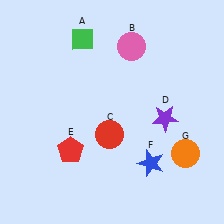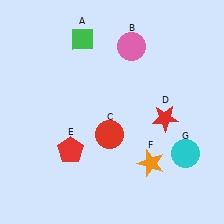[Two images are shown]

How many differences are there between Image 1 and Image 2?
There are 3 differences between the two images.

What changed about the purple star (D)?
In Image 1, D is purple. In Image 2, it changed to red.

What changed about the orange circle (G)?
In Image 1, G is orange. In Image 2, it changed to cyan.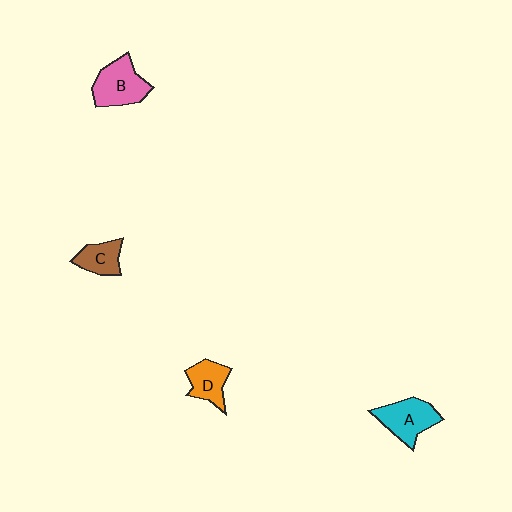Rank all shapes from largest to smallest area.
From largest to smallest: B (pink), A (cyan), D (orange), C (brown).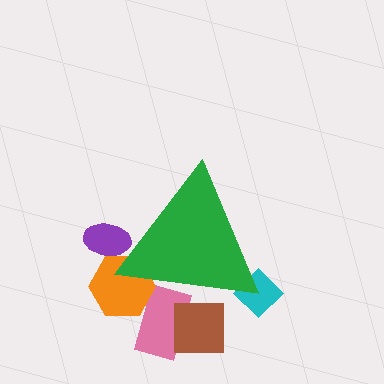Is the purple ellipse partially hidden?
Yes, the purple ellipse is partially hidden behind the green triangle.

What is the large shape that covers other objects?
A green triangle.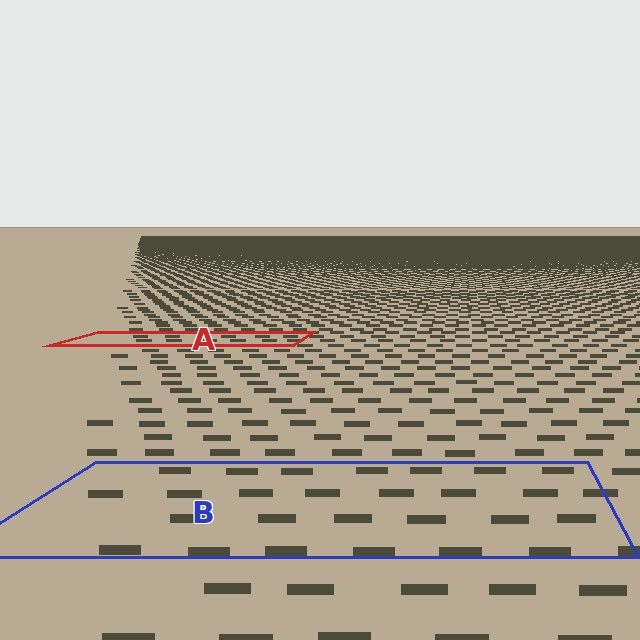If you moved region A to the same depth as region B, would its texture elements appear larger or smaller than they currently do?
They would appear larger. At a closer depth, the same texture elements are projected at a bigger on-screen size.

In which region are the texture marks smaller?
The texture marks are smaller in region A, because it is farther away.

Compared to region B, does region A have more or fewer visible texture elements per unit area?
Region A has more texture elements per unit area — they are packed more densely because it is farther away.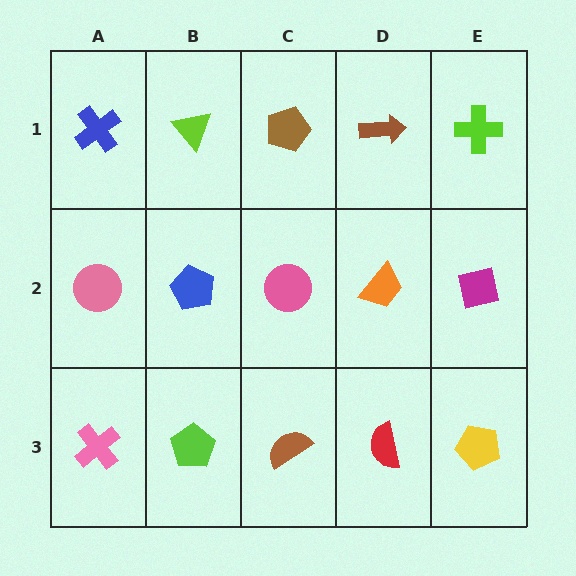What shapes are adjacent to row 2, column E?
A lime cross (row 1, column E), a yellow pentagon (row 3, column E), an orange trapezoid (row 2, column D).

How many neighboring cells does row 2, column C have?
4.